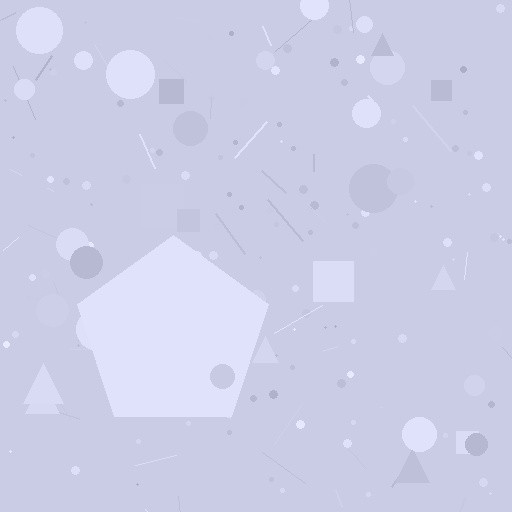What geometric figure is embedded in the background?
A pentagon is embedded in the background.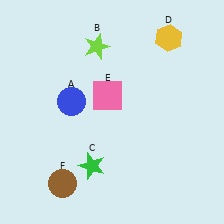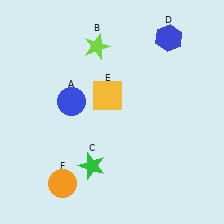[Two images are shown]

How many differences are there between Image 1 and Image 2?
There are 3 differences between the two images.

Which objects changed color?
D changed from yellow to blue. E changed from pink to yellow. F changed from brown to orange.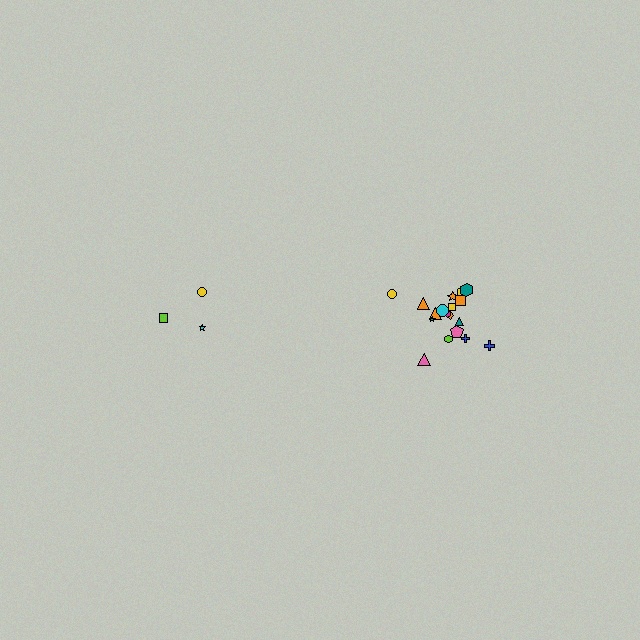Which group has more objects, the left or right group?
The right group.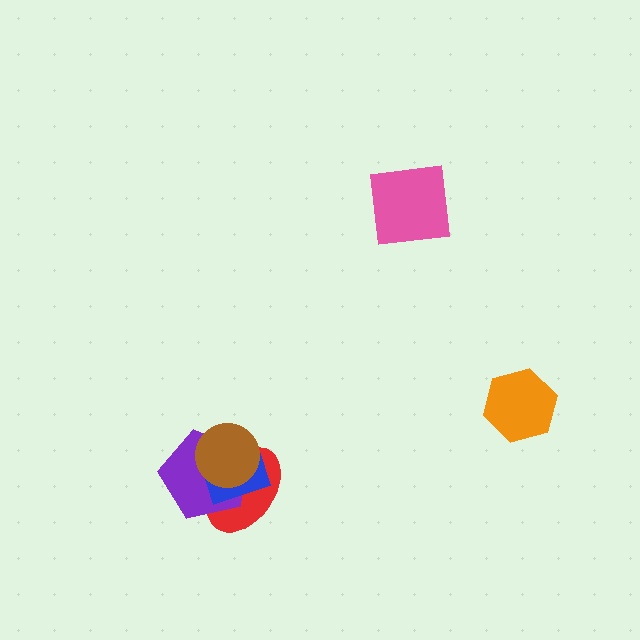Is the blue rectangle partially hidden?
Yes, it is partially covered by another shape.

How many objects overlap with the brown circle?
3 objects overlap with the brown circle.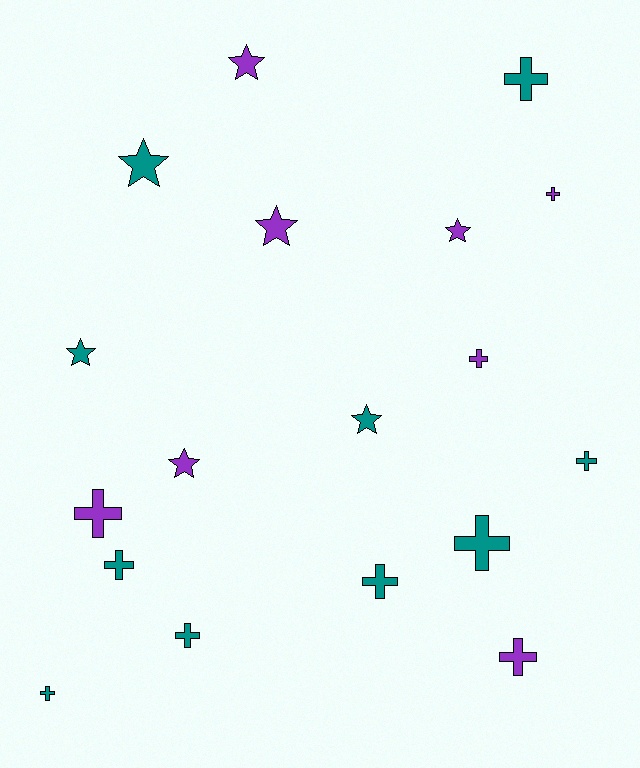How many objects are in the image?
There are 18 objects.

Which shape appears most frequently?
Cross, with 11 objects.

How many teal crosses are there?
There are 7 teal crosses.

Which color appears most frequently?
Teal, with 10 objects.